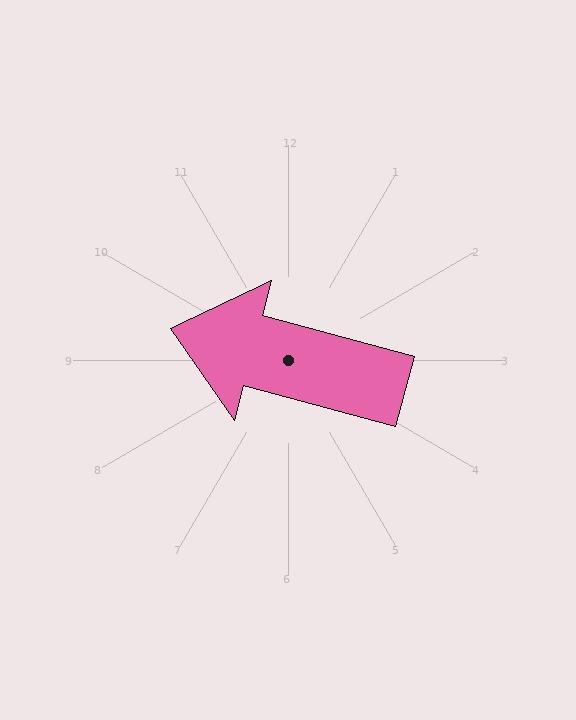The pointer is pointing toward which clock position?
Roughly 10 o'clock.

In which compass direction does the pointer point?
West.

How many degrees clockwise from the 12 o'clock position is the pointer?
Approximately 285 degrees.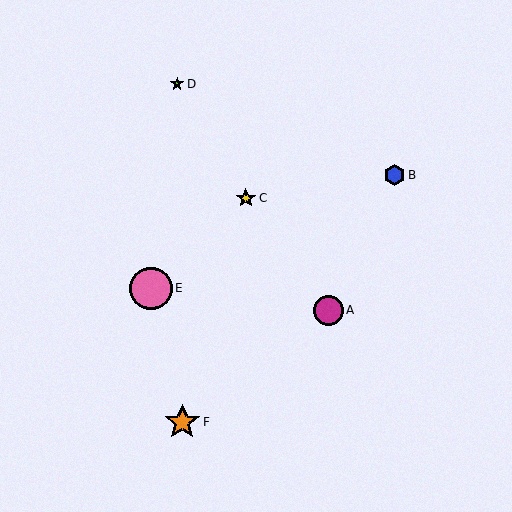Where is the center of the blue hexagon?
The center of the blue hexagon is at (395, 175).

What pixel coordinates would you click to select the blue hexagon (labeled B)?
Click at (395, 175) to select the blue hexagon B.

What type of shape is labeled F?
Shape F is an orange star.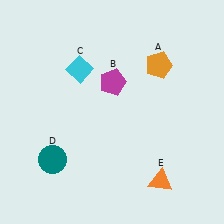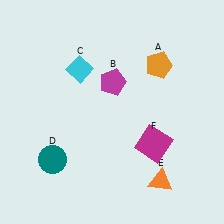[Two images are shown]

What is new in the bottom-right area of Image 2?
A magenta square (F) was added in the bottom-right area of Image 2.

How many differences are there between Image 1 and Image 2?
There is 1 difference between the two images.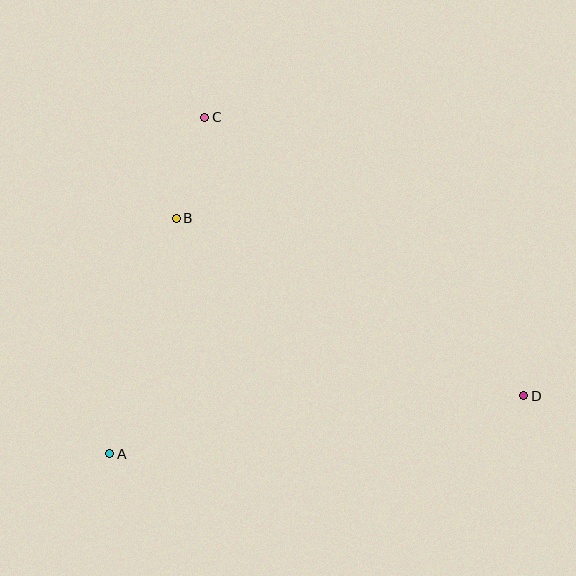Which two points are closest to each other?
Points B and C are closest to each other.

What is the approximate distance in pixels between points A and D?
The distance between A and D is approximately 418 pixels.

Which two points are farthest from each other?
Points C and D are farthest from each other.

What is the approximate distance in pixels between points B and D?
The distance between B and D is approximately 390 pixels.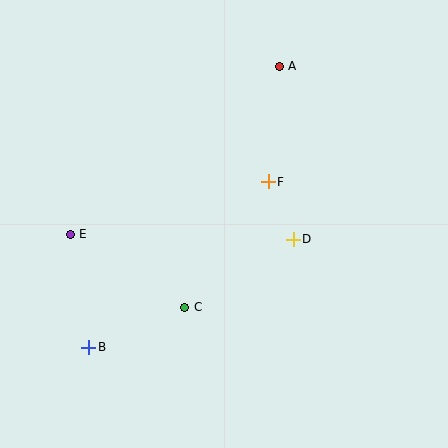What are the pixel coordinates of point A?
Point A is at (279, 66).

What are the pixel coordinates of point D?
Point D is at (293, 239).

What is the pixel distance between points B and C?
The distance between B and C is 104 pixels.